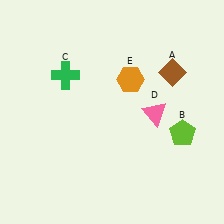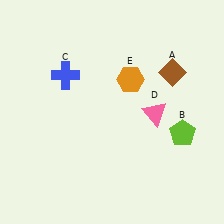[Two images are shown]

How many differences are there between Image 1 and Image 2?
There is 1 difference between the two images.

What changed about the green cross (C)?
In Image 1, C is green. In Image 2, it changed to blue.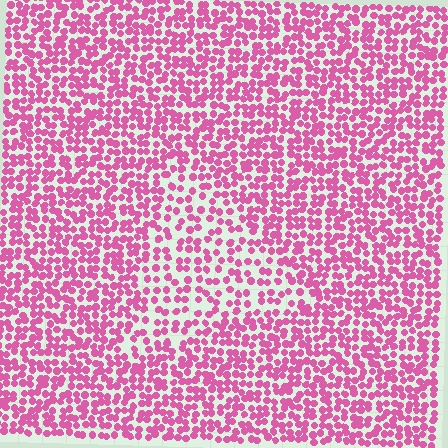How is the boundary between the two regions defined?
The boundary is defined by a change in element density (approximately 1.7x ratio). All elements are the same color, size, and shape.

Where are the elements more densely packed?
The elements are more densely packed outside the triangle boundary.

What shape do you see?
I see a triangle.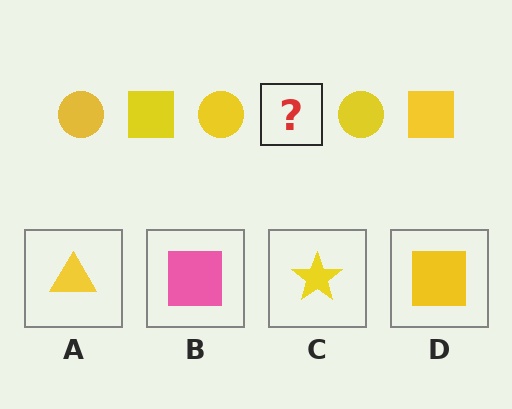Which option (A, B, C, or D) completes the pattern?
D.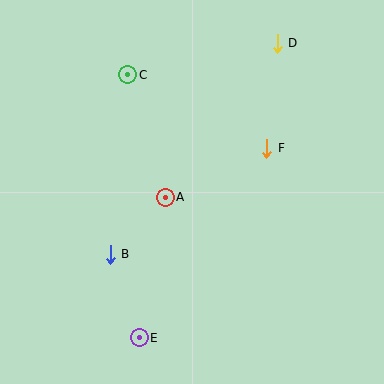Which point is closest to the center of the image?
Point A at (165, 197) is closest to the center.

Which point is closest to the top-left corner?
Point C is closest to the top-left corner.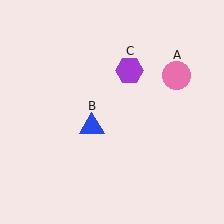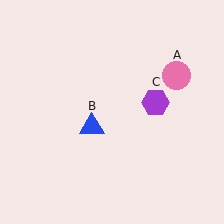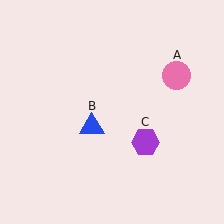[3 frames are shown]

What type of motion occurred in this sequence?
The purple hexagon (object C) rotated clockwise around the center of the scene.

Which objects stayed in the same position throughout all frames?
Pink circle (object A) and blue triangle (object B) remained stationary.